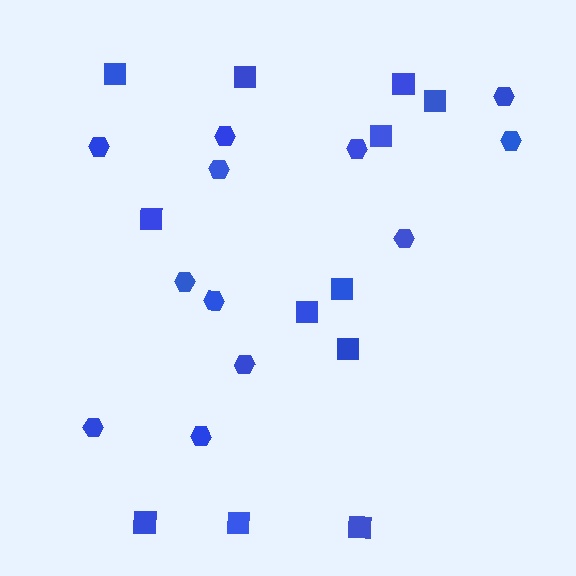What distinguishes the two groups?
There are 2 groups: one group of hexagons (12) and one group of squares (12).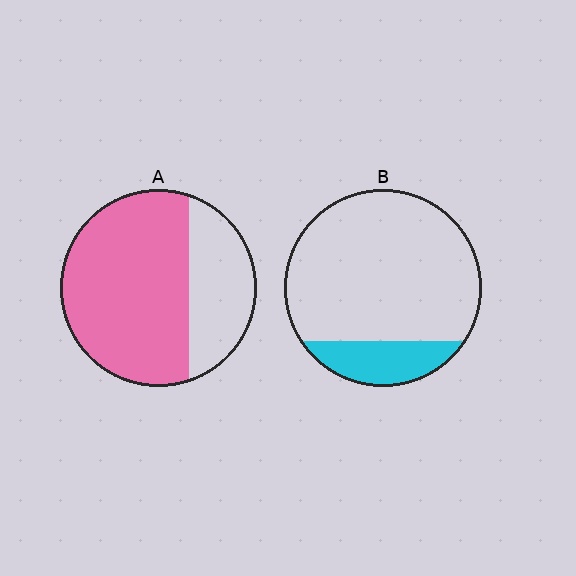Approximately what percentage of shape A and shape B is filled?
A is approximately 70% and B is approximately 20%.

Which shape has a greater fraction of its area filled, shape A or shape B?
Shape A.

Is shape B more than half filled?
No.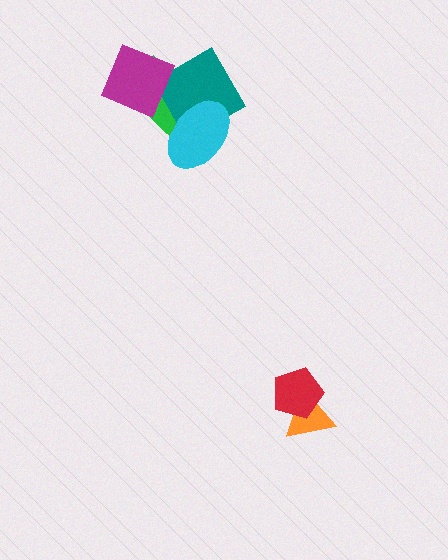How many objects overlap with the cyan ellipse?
2 objects overlap with the cyan ellipse.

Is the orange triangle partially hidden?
Yes, it is partially covered by another shape.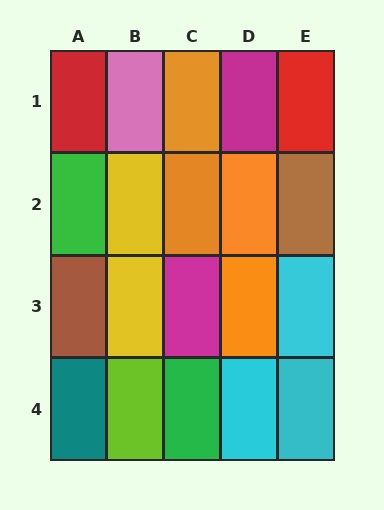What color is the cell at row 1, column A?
Red.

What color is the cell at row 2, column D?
Orange.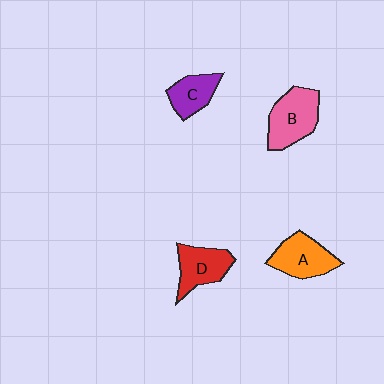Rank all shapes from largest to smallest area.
From largest to smallest: B (pink), A (orange), D (red), C (purple).